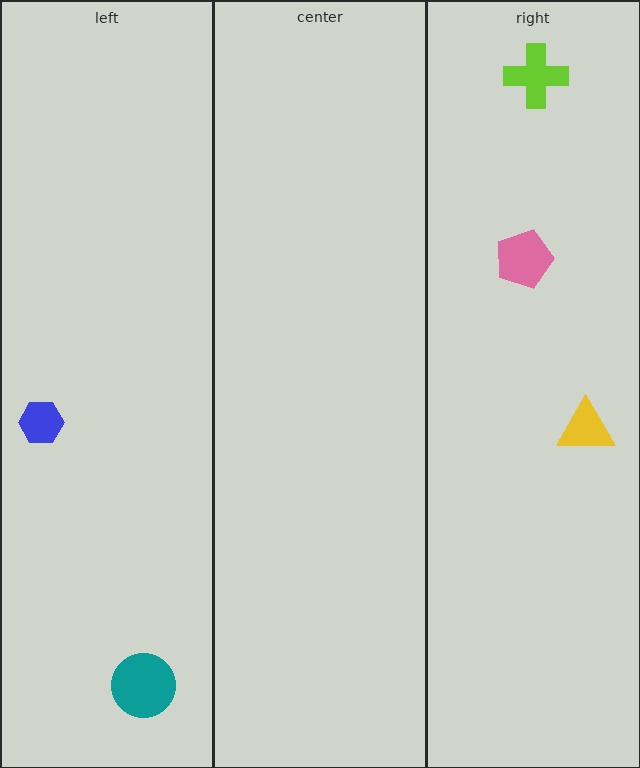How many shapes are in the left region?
2.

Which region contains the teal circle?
The left region.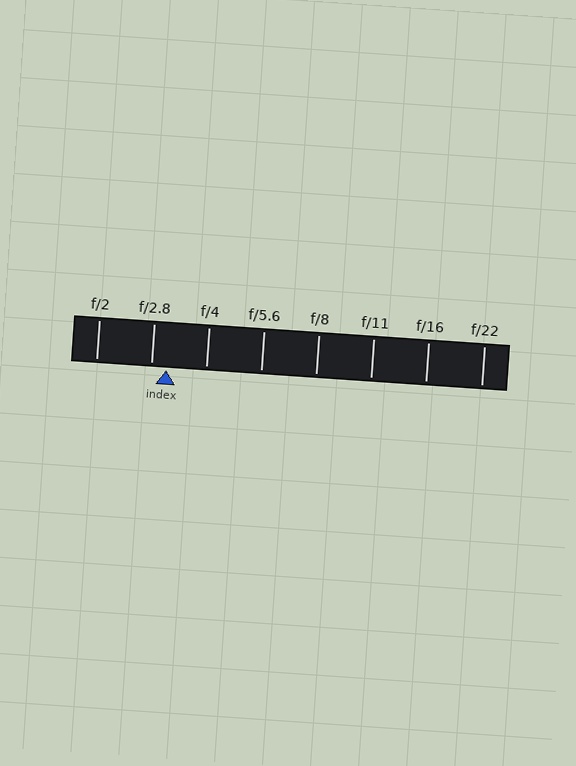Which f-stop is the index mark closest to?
The index mark is closest to f/2.8.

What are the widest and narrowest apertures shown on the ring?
The widest aperture shown is f/2 and the narrowest is f/22.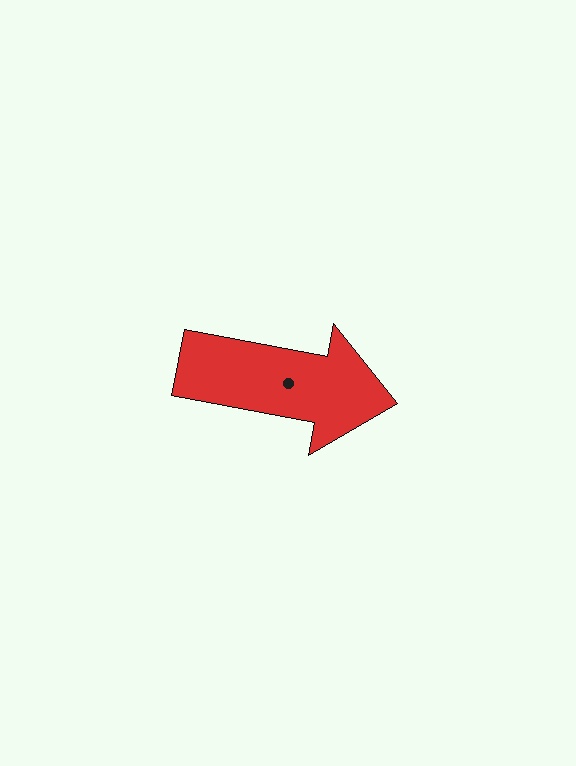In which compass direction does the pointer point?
East.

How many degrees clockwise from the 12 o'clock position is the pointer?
Approximately 101 degrees.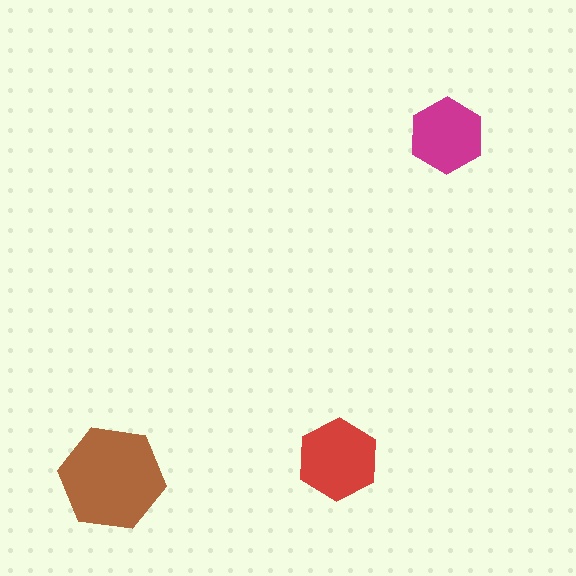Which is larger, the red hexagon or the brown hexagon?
The brown one.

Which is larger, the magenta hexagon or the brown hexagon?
The brown one.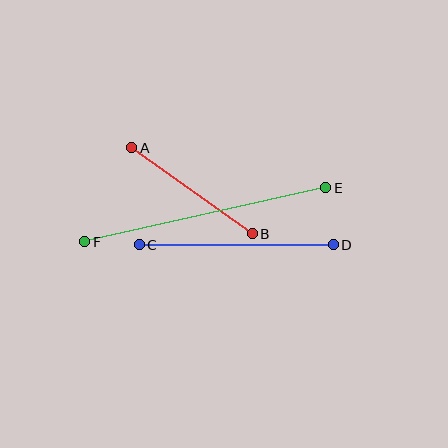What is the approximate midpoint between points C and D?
The midpoint is at approximately (236, 245) pixels.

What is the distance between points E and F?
The distance is approximately 247 pixels.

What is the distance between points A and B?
The distance is approximately 148 pixels.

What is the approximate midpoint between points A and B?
The midpoint is at approximately (192, 191) pixels.